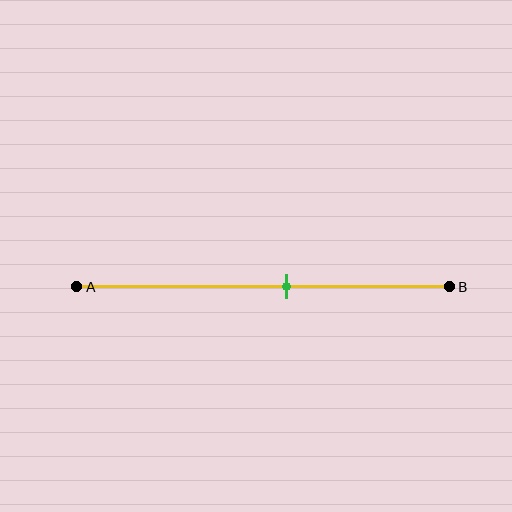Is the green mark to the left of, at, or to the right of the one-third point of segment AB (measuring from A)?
The green mark is to the right of the one-third point of segment AB.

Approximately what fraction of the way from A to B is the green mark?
The green mark is approximately 55% of the way from A to B.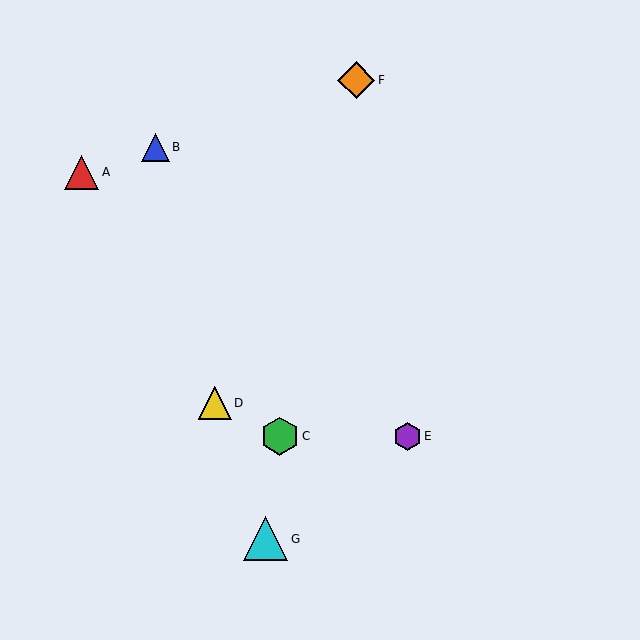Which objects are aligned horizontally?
Objects C, E are aligned horizontally.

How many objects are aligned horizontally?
2 objects (C, E) are aligned horizontally.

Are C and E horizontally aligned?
Yes, both are at y≈436.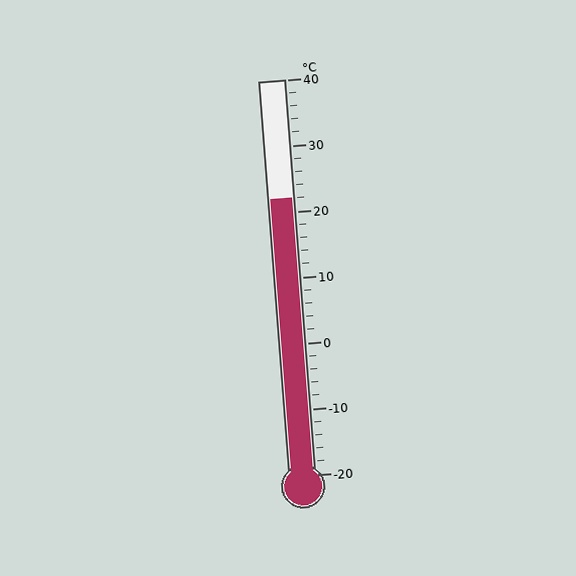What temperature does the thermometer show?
The thermometer shows approximately 22°C.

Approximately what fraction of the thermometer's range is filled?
The thermometer is filled to approximately 70% of its range.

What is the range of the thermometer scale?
The thermometer scale ranges from -20°C to 40°C.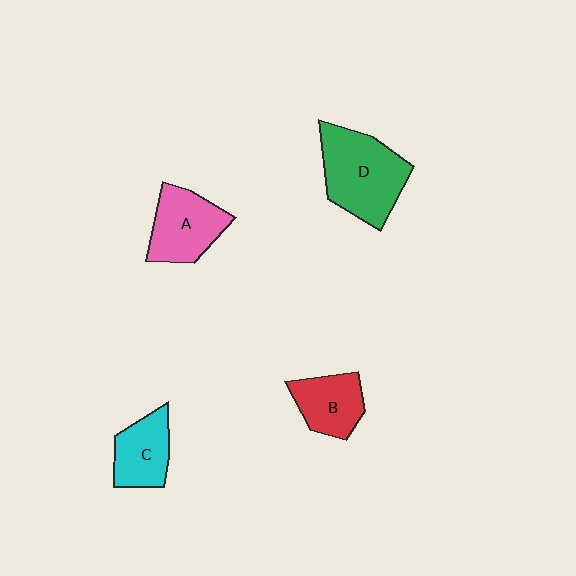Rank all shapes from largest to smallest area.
From largest to smallest: D (green), A (pink), B (red), C (cyan).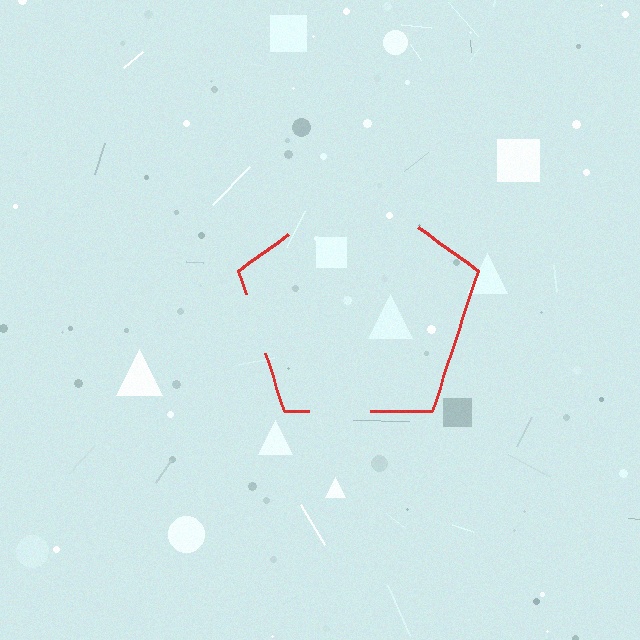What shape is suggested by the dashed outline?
The dashed outline suggests a pentagon.